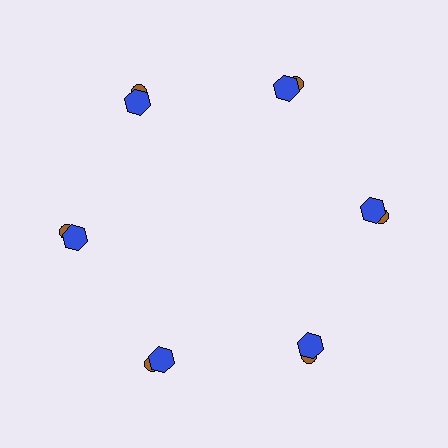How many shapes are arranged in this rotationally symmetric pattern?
There are 12 shapes, arranged in 6 groups of 2.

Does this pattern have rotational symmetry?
Yes, this pattern has 6-fold rotational symmetry. It looks the same after rotating 60 degrees around the center.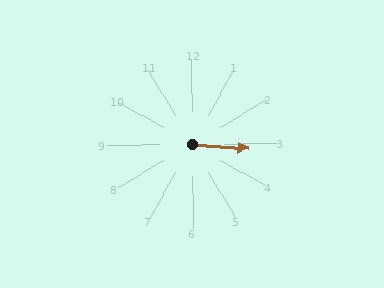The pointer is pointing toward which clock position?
Roughly 3 o'clock.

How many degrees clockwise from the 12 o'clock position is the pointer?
Approximately 95 degrees.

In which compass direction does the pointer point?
East.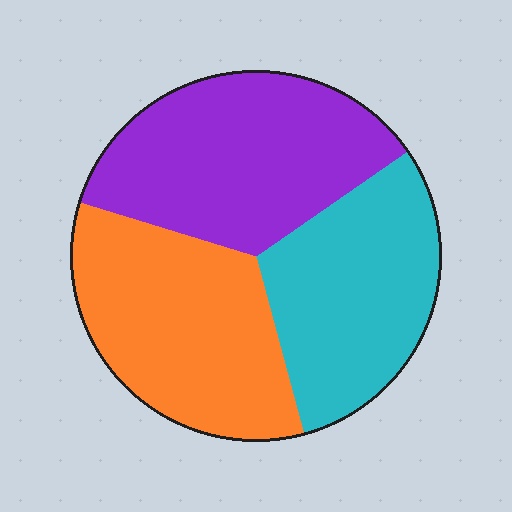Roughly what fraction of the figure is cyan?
Cyan covers 30% of the figure.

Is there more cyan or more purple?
Purple.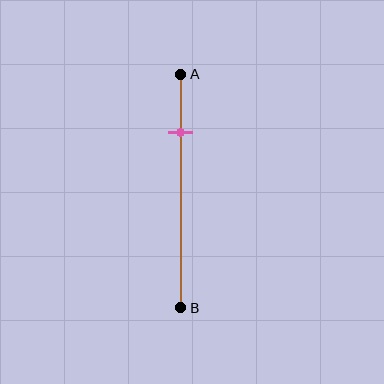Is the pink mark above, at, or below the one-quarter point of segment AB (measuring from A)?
The pink mark is approximately at the one-quarter point of segment AB.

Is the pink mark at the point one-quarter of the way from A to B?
Yes, the mark is approximately at the one-quarter point.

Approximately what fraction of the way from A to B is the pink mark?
The pink mark is approximately 25% of the way from A to B.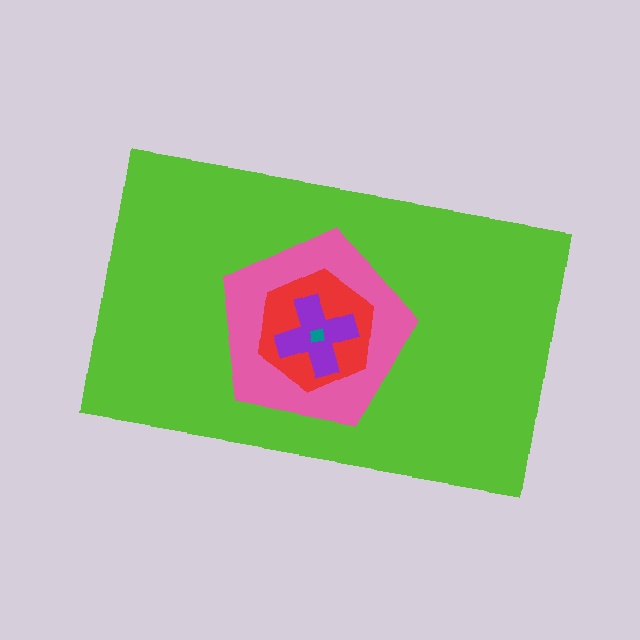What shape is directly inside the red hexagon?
The purple cross.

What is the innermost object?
The teal square.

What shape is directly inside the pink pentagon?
The red hexagon.